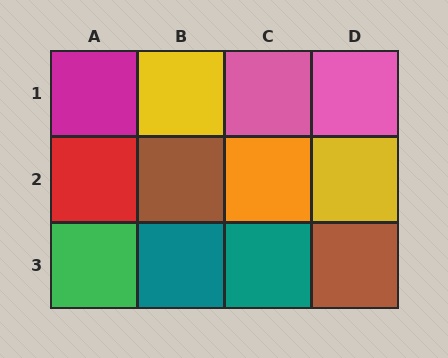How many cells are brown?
2 cells are brown.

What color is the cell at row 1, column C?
Pink.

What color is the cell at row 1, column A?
Magenta.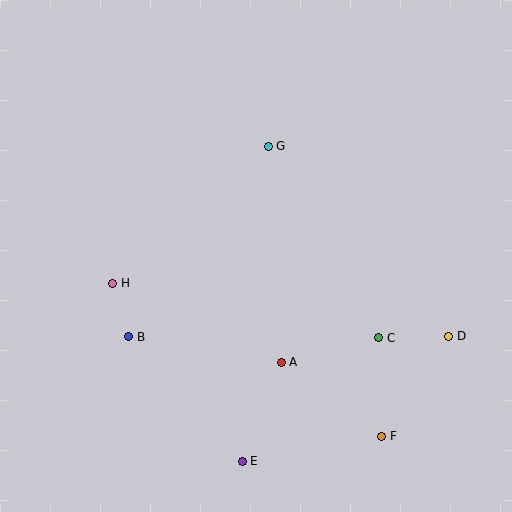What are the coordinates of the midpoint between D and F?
The midpoint between D and F is at (415, 386).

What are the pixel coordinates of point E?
Point E is at (242, 461).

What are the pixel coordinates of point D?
Point D is at (449, 336).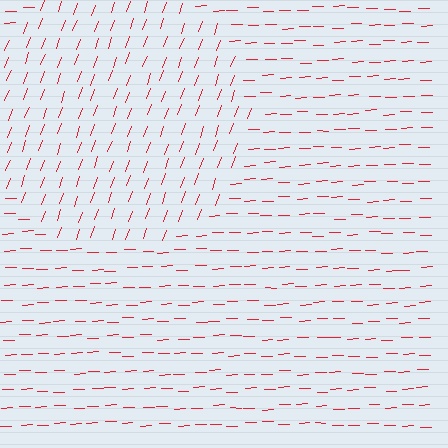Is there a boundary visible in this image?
Yes, there is a texture boundary formed by a change in line orientation.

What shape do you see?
I see a circle.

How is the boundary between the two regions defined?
The boundary is defined purely by a change in line orientation (approximately 68 degrees difference). All lines are the same color and thickness.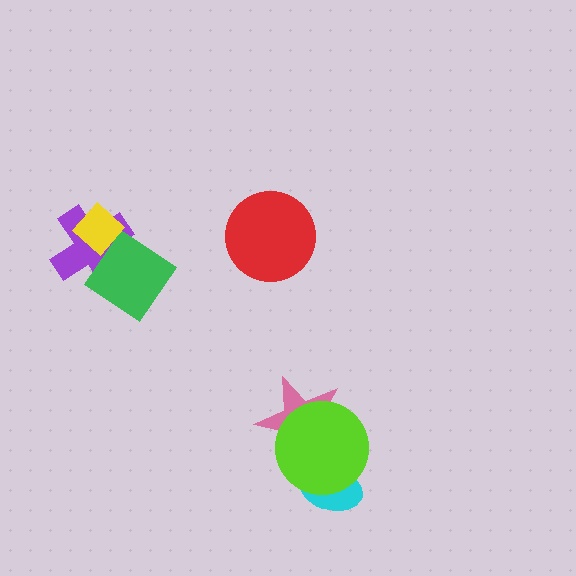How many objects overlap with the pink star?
1 object overlaps with the pink star.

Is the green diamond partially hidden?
Yes, it is partially covered by another shape.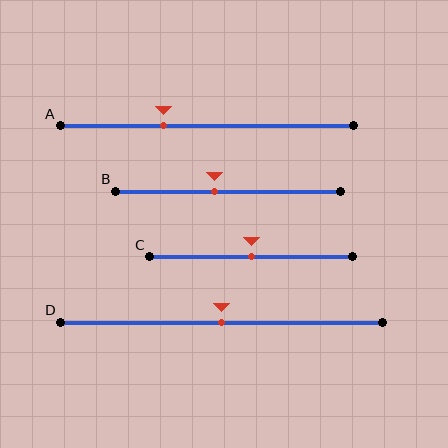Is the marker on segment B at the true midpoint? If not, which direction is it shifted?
No, the marker on segment B is shifted to the left by about 6% of the segment length.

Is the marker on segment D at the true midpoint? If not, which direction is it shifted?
Yes, the marker on segment D is at the true midpoint.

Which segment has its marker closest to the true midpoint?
Segment C has its marker closest to the true midpoint.